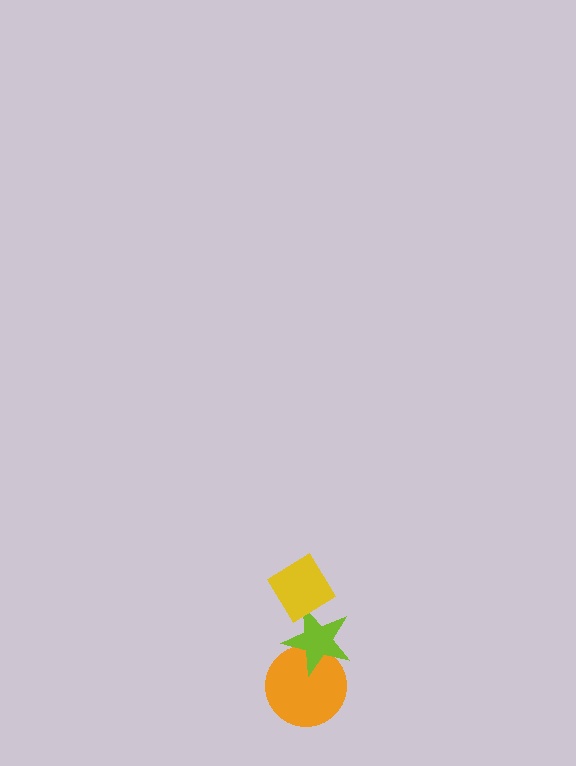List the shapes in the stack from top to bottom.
From top to bottom: the yellow diamond, the lime star, the orange circle.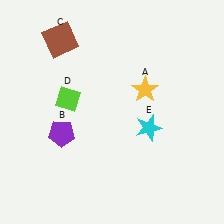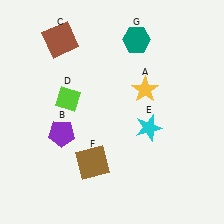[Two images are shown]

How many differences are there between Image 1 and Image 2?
There are 2 differences between the two images.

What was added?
A brown square (F), a teal hexagon (G) were added in Image 2.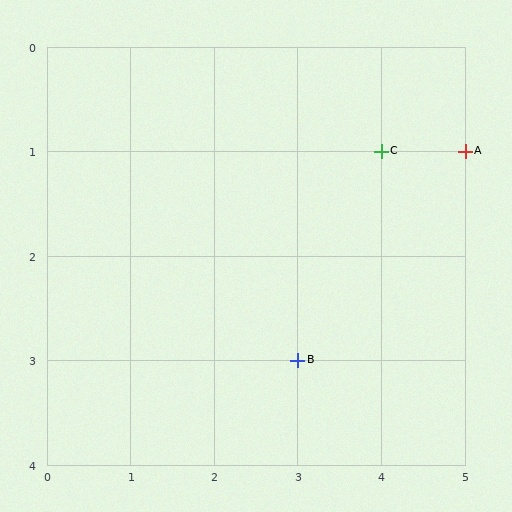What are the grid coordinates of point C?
Point C is at grid coordinates (4, 1).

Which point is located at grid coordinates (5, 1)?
Point A is at (5, 1).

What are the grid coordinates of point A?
Point A is at grid coordinates (5, 1).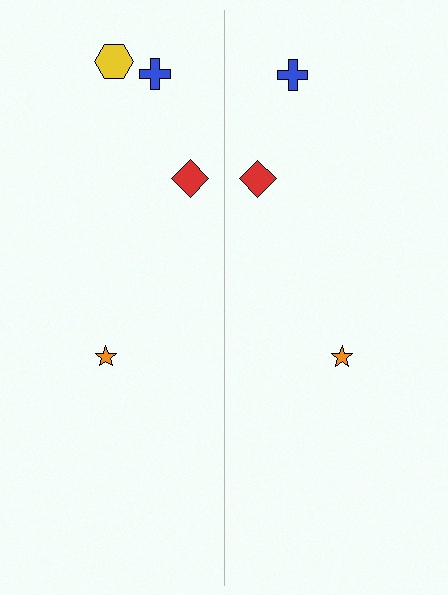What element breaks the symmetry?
A yellow hexagon is missing from the right side.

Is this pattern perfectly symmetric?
No, the pattern is not perfectly symmetric. A yellow hexagon is missing from the right side.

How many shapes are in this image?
There are 7 shapes in this image.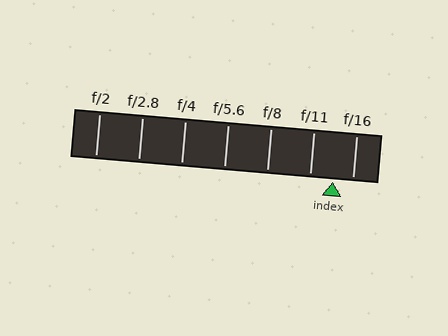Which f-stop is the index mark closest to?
The index mark is closest to f/16.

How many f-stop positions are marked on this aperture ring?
There are 7 f-stop positions marked.